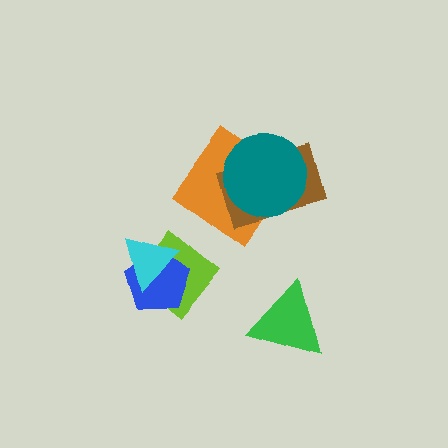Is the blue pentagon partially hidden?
Yes, it is partially covered by another shape.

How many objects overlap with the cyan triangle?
2 objects overlap with the cyan triangle.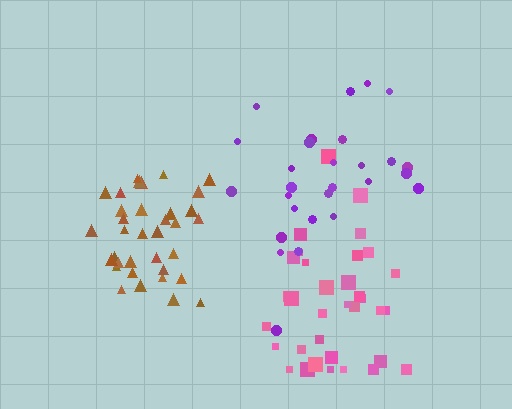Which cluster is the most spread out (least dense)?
Purple.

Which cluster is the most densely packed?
Brown.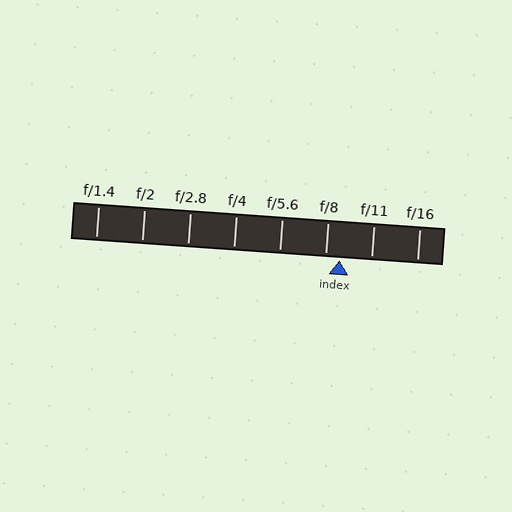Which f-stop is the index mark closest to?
The index mark is closest to f/8.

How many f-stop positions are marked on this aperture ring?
There are 8 f-stop positions marked.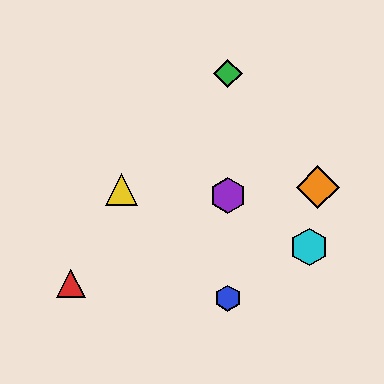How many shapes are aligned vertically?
3 shapes (the blue hexagon, the green diamond, the purple hexagon) are aligned vertically.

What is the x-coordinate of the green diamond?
The green diamond is at x≈228.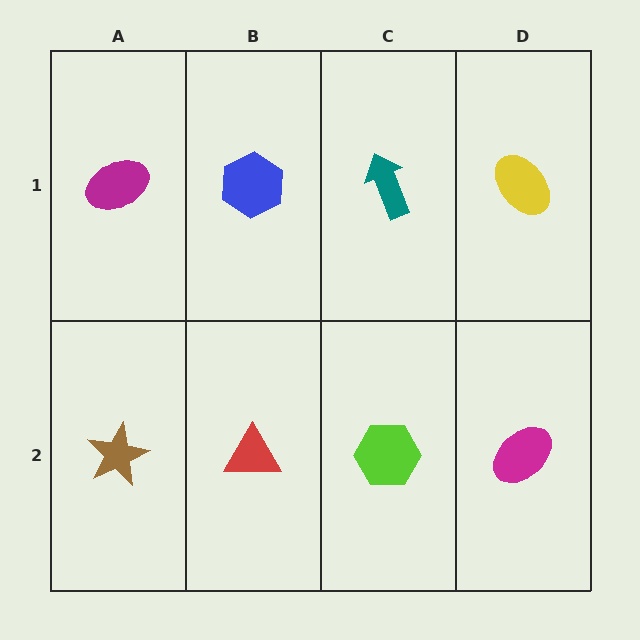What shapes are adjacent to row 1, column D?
A magenta ellipse (row 2, column D), a teal arrow (row 1, column C).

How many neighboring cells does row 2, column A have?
2.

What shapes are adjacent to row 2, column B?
A blue hexagon (row 1, column B), a brown star (row 2, column A), a lime hexagon (row 2, column C).